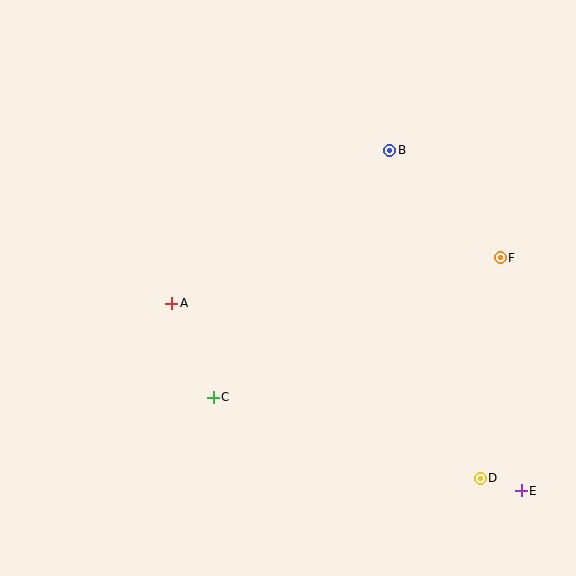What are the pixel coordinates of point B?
Point B is at (390, 150).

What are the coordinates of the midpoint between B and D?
The midpoint between B and D is at (435, 314).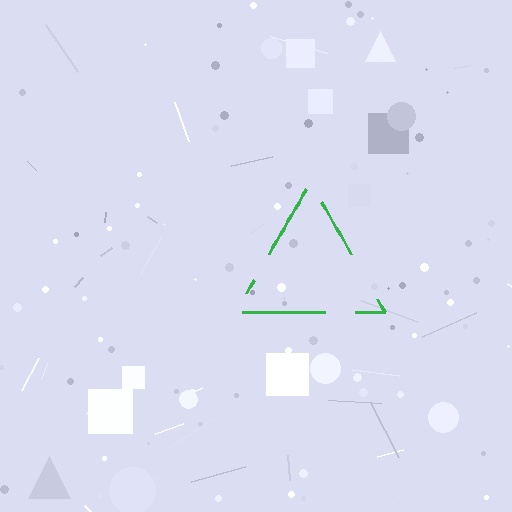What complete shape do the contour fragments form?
The contour fragments form a triangle.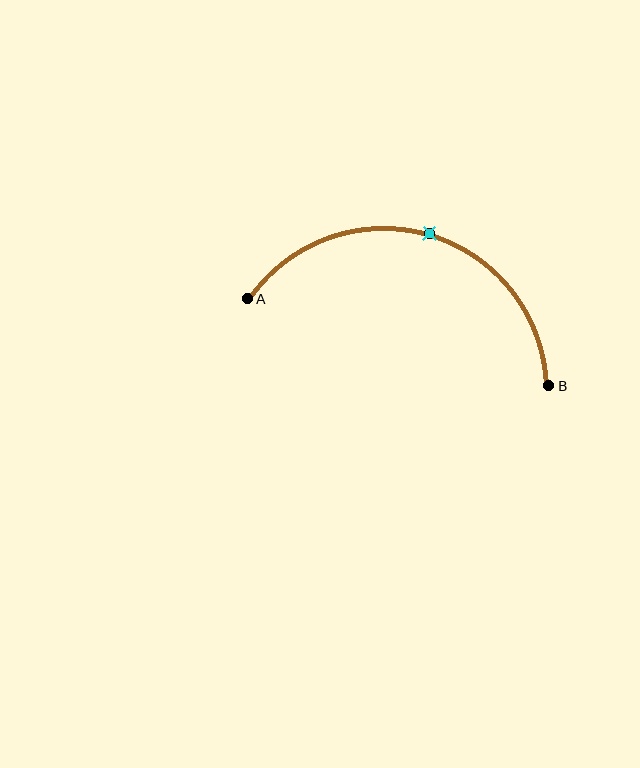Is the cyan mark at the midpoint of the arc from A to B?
Yes. The cyan mark lies on the arc at equal arc-length from both A and B — it is the arc midpoint.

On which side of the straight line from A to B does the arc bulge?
The arc bulges above the straight line connecting A and B.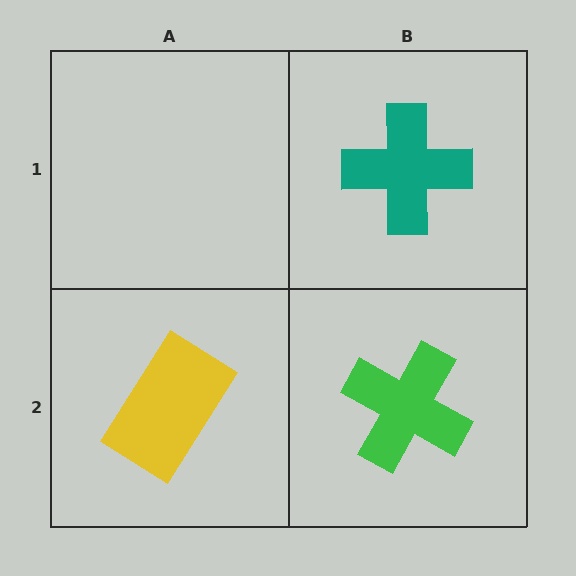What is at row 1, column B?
A teal cross.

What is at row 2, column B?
A green cross.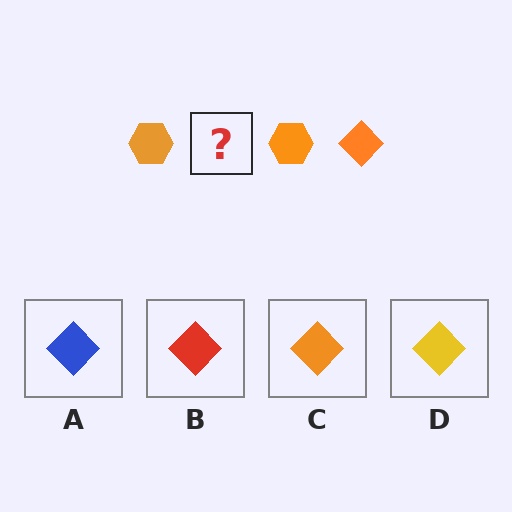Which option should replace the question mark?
Option C.